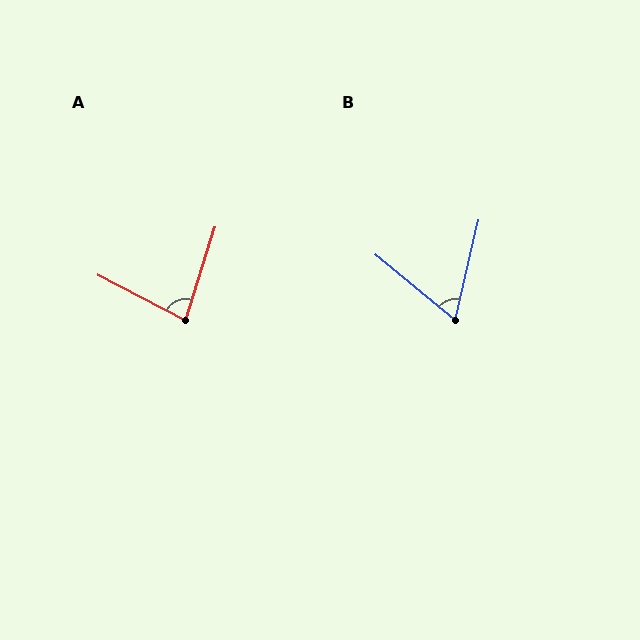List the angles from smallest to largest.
B (64°), A (80°).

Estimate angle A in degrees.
Approximately 80 degrees.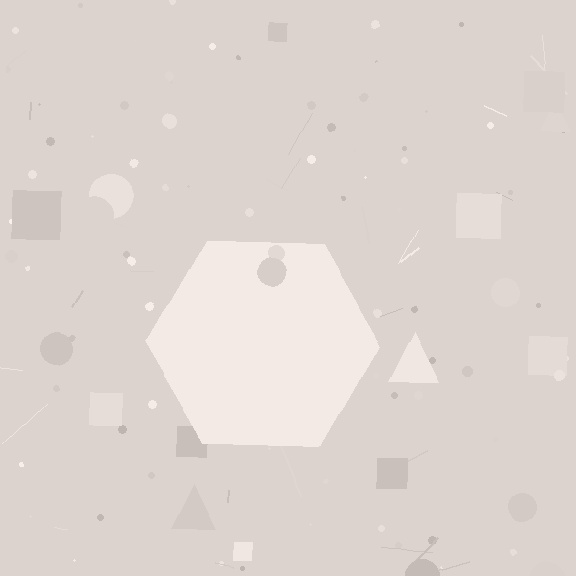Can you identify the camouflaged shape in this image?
The camouflaged shape is a hexagon.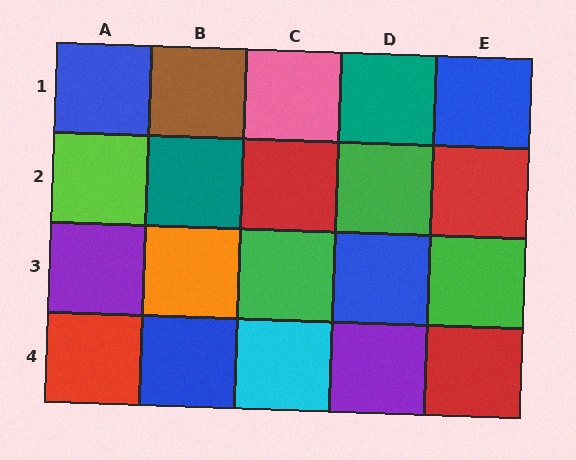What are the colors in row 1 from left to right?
Blue, brown, pink, teal, blue.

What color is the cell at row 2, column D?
Green.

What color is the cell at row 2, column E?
Red.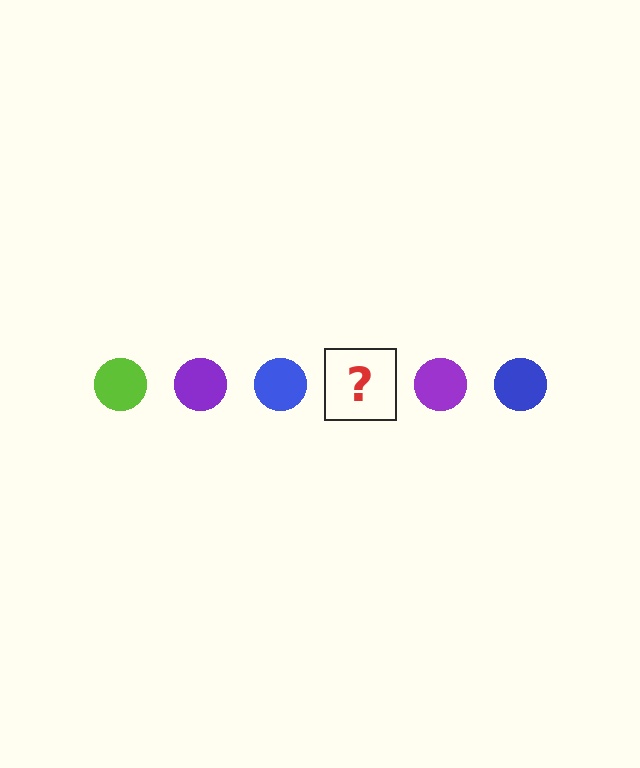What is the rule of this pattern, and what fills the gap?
The rule is that the pattern cycles through lime, purple, blue circles. The gap should be filled with a lime circle.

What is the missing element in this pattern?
The missing element is a lime circle.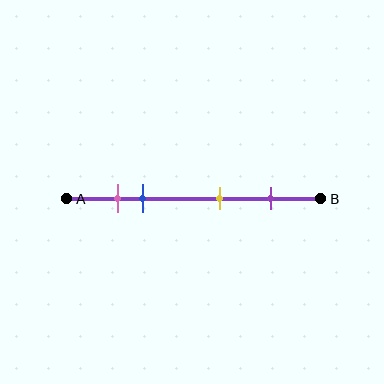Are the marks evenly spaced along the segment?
No, the marks are not evenly spaced.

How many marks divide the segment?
There are 4 marks dividing the segment.